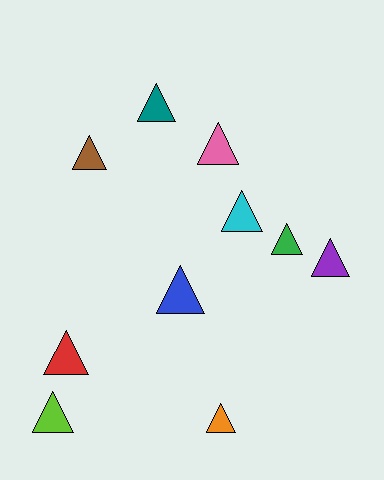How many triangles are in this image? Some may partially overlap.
There are 10 triangles.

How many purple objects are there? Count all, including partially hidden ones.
There is 1 purple object.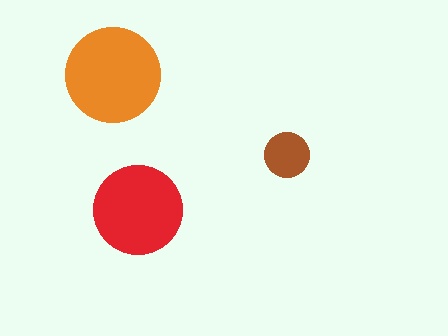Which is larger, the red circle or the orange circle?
The orange one.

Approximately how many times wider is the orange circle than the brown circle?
About 2 times wider.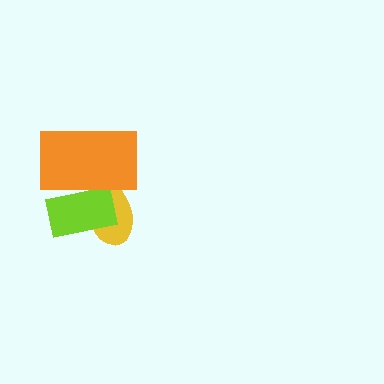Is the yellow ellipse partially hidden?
Yes, it is partially covered by another shape.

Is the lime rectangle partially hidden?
Yes, it is partially covered by another shape.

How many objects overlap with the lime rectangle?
2 objects overlap with the lime rectangle.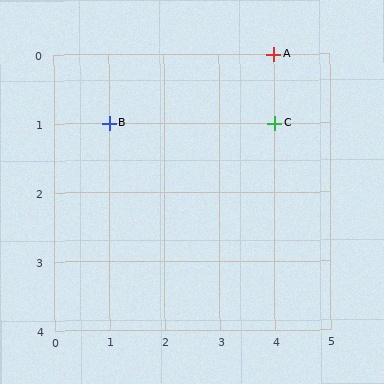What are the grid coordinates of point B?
Point B is at grid coordinates (1, 1).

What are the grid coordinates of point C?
Point C is at grid coordinates (4, 1).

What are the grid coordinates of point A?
Point A is at grid coordinates (4, 0).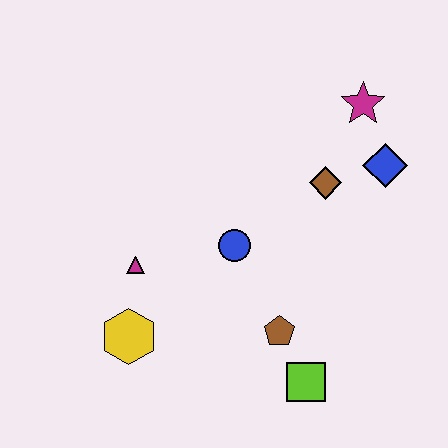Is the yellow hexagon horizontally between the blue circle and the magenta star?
No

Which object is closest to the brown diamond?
The blue diamond is closest to the brown diamond.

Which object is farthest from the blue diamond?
The yellow hexagon is farthest from the blue diamond.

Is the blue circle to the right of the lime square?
No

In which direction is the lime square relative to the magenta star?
The lime square is below the magenta star.